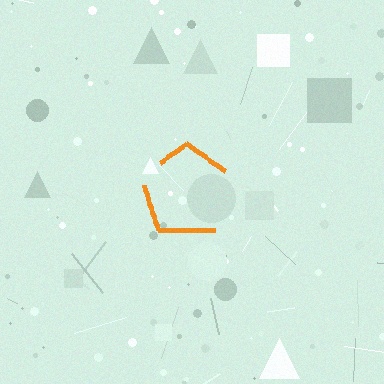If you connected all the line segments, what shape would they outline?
They would outline a pentagon.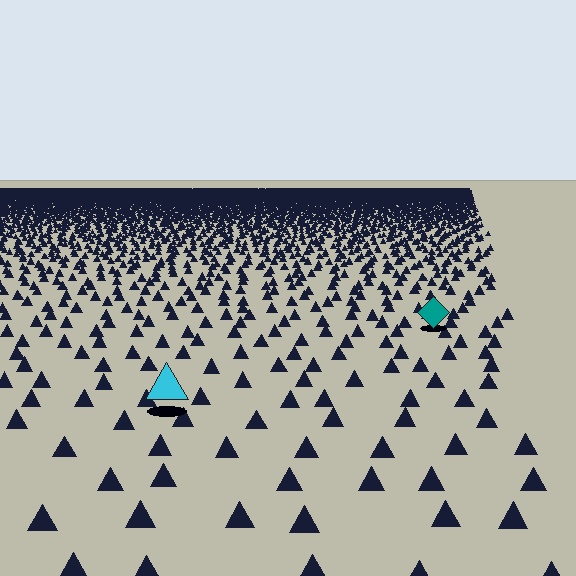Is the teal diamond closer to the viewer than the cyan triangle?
No. The cyan triangle is closer — you can tell from the texture gradient: the ground texture is coarser near it.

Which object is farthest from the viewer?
The teal diamond is farthest from the viewer. It appears smaller and the ground texture around it is denser.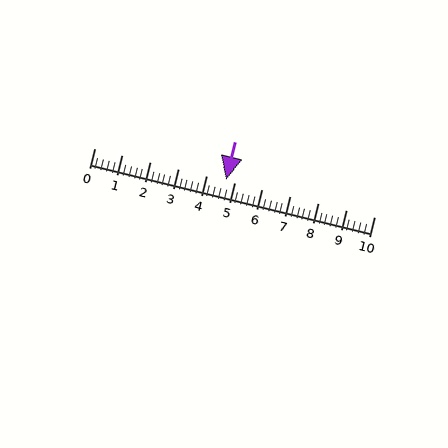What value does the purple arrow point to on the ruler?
The purple arrow points to approximately 4.7.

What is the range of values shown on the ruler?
The ruler shows values from 0 to 10.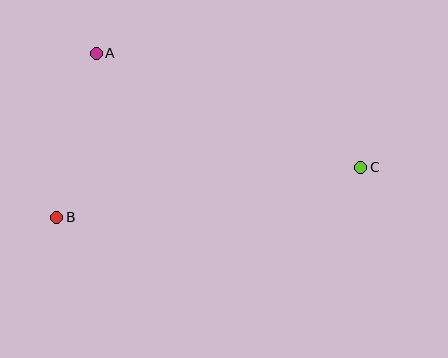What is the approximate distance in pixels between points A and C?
The distance between A and C is approximately 288 pixels.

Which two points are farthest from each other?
Points B and C are farthest from each other.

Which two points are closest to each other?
Points A and B are closest to each other.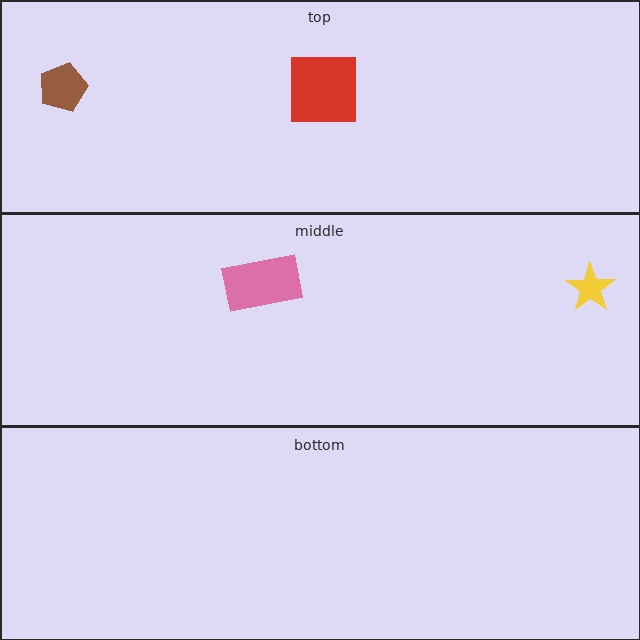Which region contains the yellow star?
The middle region.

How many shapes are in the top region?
2.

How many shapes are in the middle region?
2.